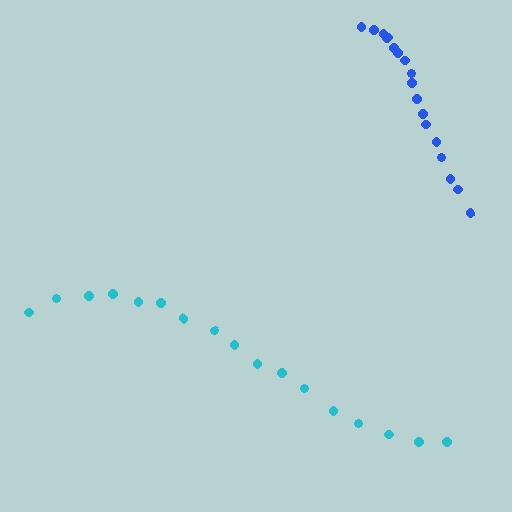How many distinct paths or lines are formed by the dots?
There are 2 distinct paths.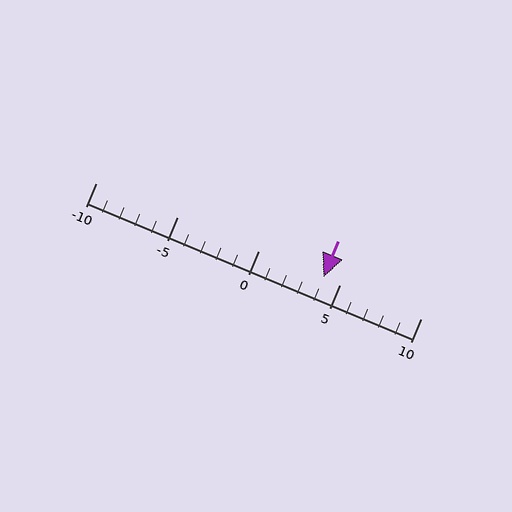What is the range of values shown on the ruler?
The ruler shows values from -10 to 10.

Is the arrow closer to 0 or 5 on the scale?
The arrow is closer to 5.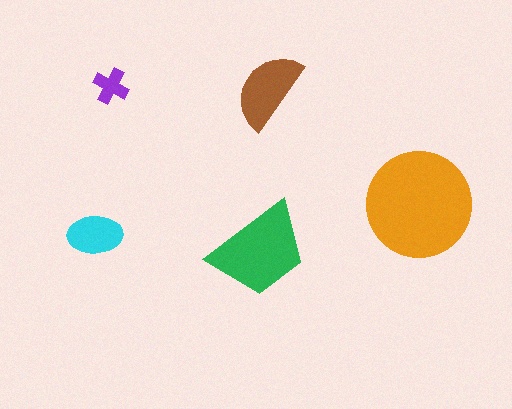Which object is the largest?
The orange circle.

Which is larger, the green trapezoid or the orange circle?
The orange circle.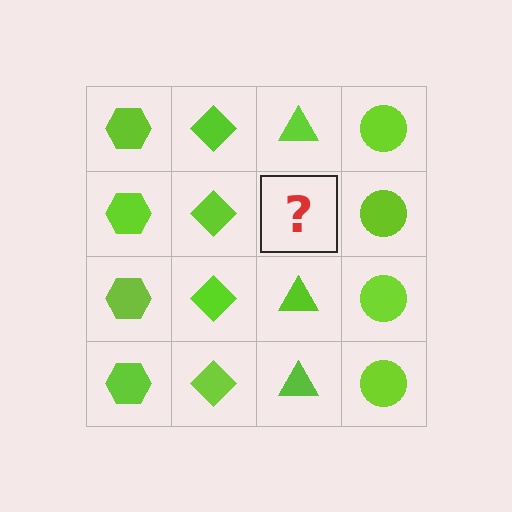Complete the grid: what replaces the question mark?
The question mark should be replaced with a lime triangle.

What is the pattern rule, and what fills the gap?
The rule is that each column has a consistent shape. The gap should be filled with a lime triangle.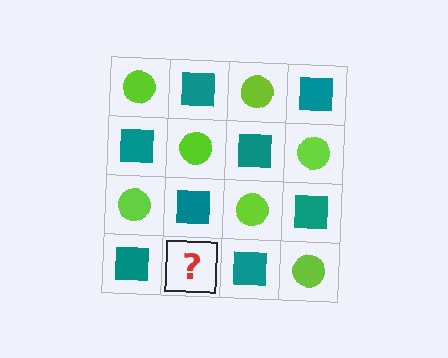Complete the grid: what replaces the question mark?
The question mark should be replaced with a lime circle.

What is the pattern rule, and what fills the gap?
The rule is that it alternates lime circle and teal square in a checkerboard pattern. The gap should be filled with a lime circle.